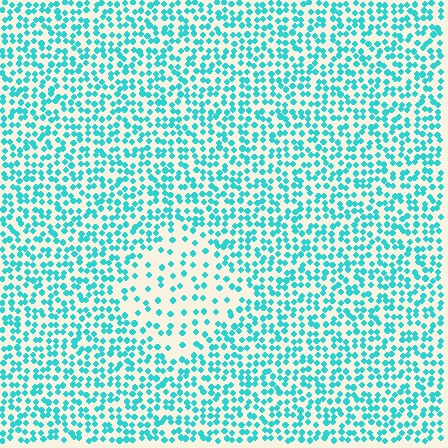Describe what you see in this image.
The image contains small cyan elements arranged at two different densities. A diamond-shaped region is visible where the elements are less densely packed than the surrounding area.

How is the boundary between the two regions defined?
The boundary is defined by a change in element density (approximately 2.4x ratio). All elements are the same color, size, and shape.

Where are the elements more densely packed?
The elements are more densely packed outside the diamond boundary.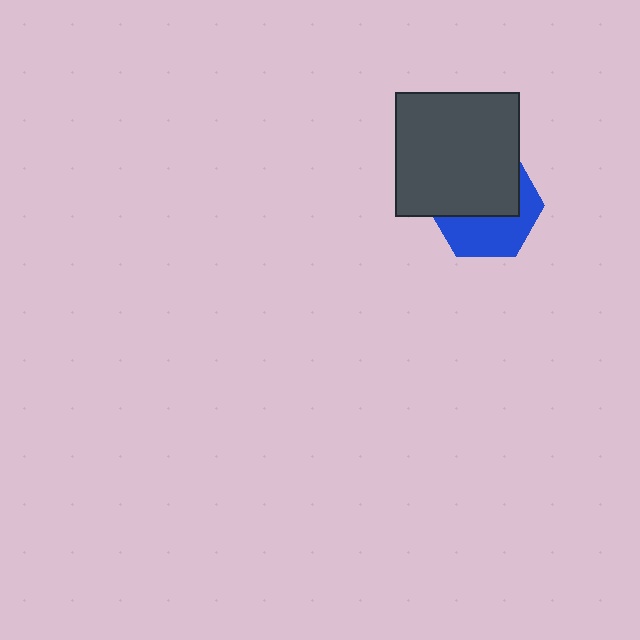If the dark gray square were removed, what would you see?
You would see the complete blue hexagon.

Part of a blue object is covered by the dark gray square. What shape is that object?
It is a hexagon.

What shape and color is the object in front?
The object in front is a dark gray square.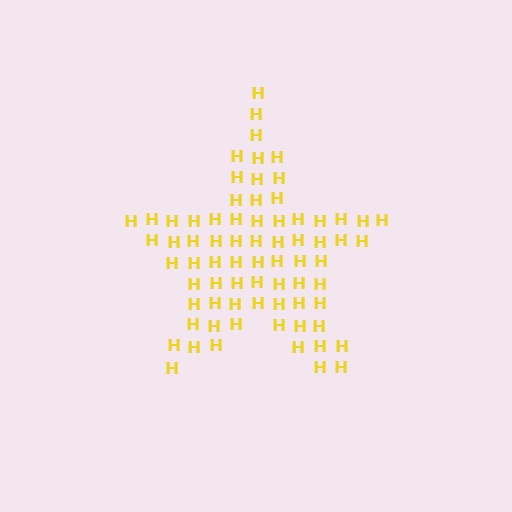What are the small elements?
The small elements are letter H's.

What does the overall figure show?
The overall figure shows a star.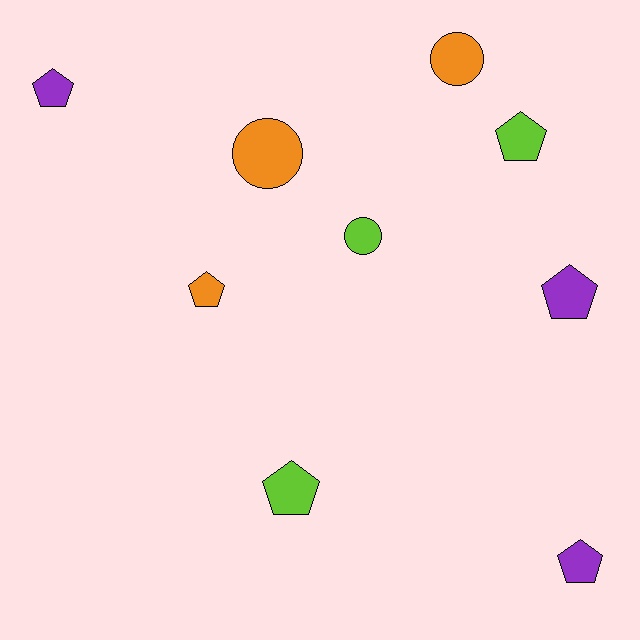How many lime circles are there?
There is 1 lime circle.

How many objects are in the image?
There are 9 objects.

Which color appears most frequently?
Lime, with 3 objects.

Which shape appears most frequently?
Pentagon, with 6 objects.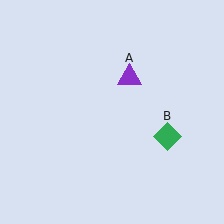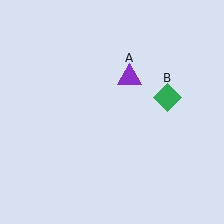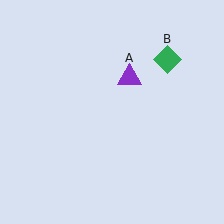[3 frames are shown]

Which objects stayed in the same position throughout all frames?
Purple triangle (object A) remained stationary.